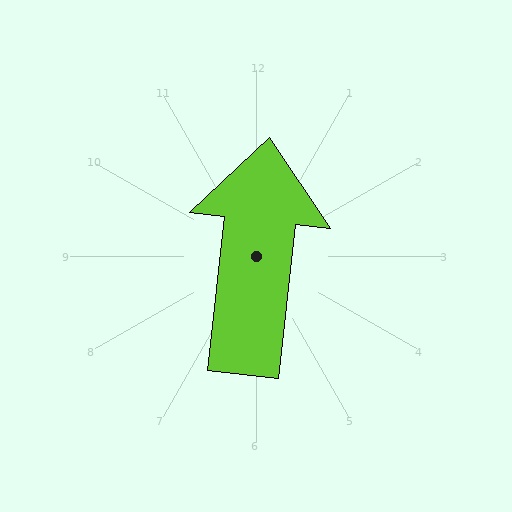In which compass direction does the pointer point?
North.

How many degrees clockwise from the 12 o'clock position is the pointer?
Approximately 6 degrees.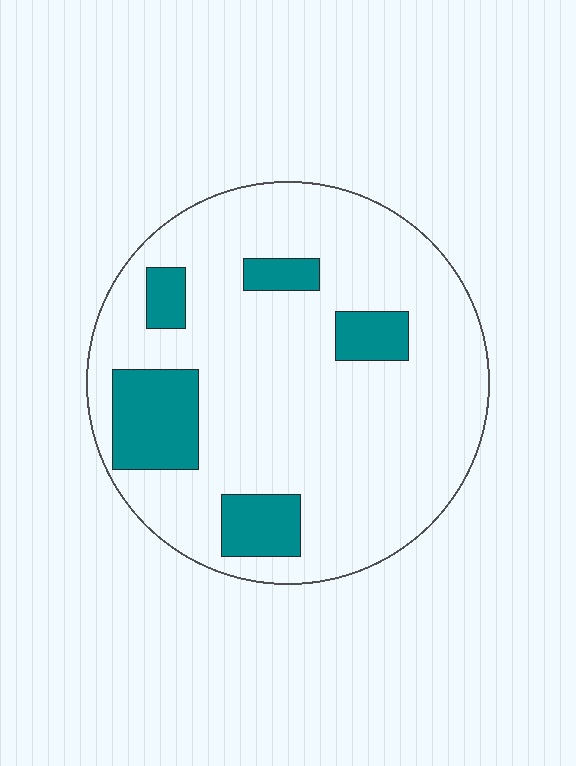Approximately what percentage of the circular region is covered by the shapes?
Approximately 20%.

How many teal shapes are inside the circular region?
5.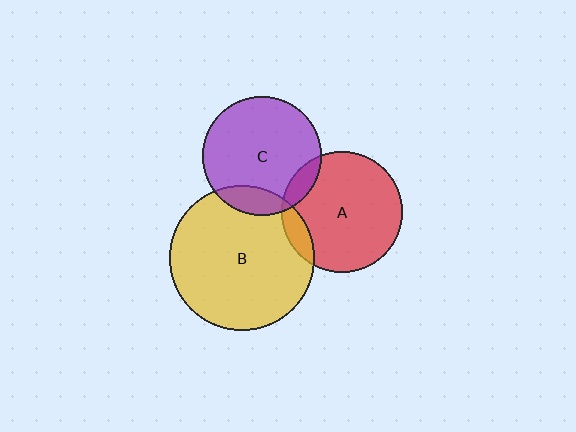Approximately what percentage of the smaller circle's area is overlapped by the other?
Approximately 10%.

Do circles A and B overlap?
Yes.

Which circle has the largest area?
Circle B (yellow).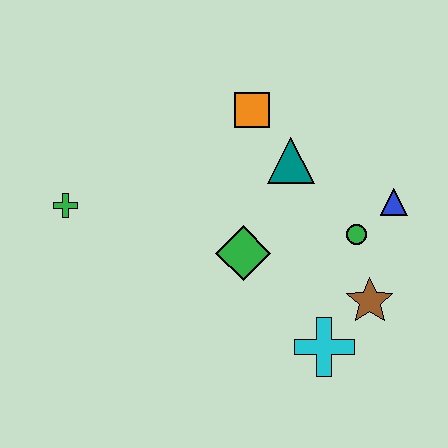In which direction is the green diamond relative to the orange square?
The green diamond is below the orange square.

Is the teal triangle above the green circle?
Yes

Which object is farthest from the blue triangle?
The green cross is farthest from the blue triangle.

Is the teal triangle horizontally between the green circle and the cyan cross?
No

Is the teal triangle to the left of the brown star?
Yes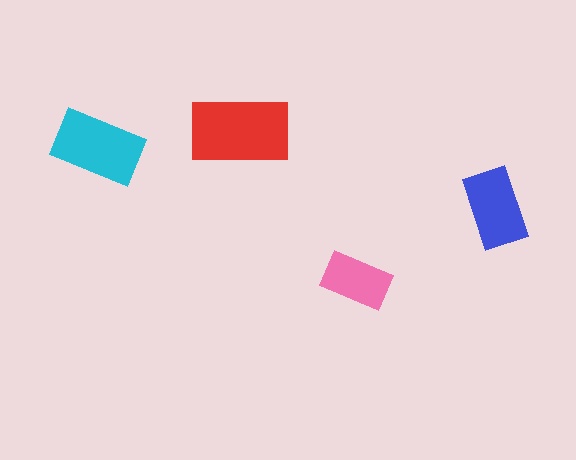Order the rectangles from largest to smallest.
the red one, the cyan one, the blue one, the pink one.